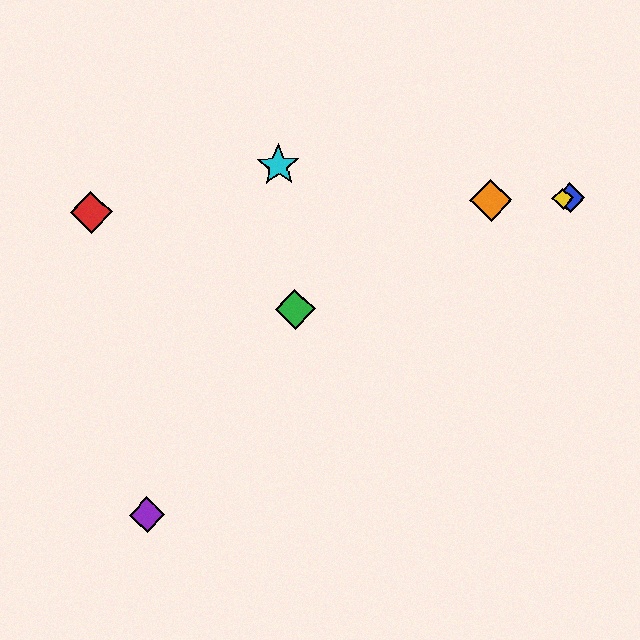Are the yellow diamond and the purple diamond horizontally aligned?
No, the yellow diamond is at y≈198 and the purple diamond is at y≈515.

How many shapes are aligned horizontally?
4 shapes (the red diamond, the blue diamond, the yellow diamond, the orange diamond) are aligned horizontally.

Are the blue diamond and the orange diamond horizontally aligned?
Yes, both are at y≈198.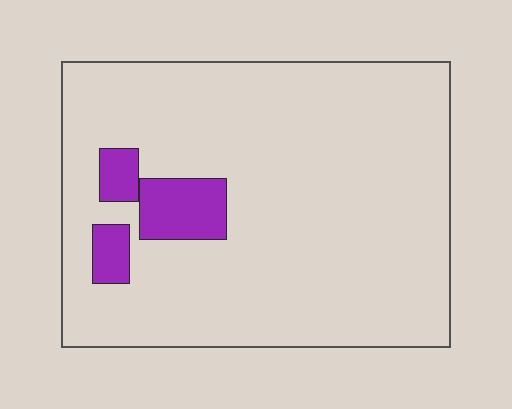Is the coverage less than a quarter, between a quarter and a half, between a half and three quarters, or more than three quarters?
Less than a quarter.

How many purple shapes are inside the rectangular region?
3.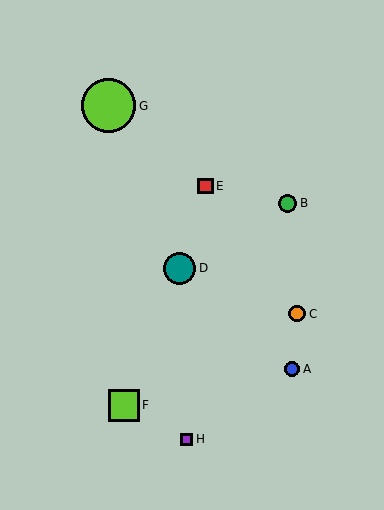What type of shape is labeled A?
Shape A is a blue circle.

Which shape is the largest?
The lime circle (labeled G) is the largest.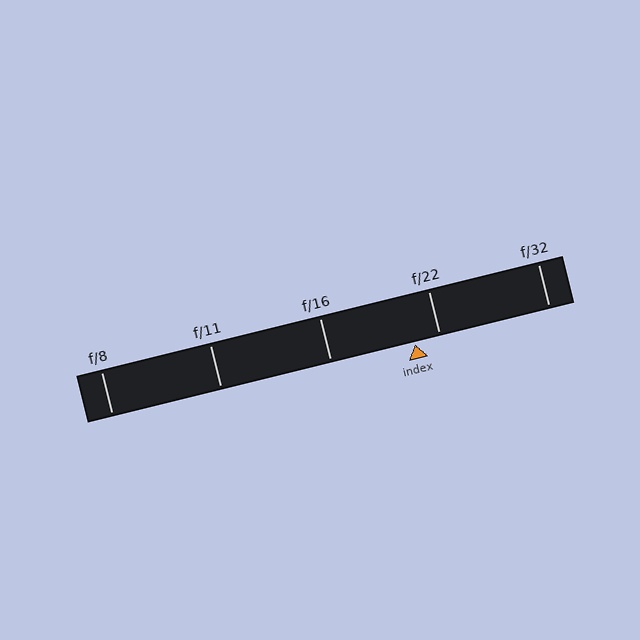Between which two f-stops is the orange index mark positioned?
The index mark is between f/16 and f/22.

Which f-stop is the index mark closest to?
The index mark is closest to f/22.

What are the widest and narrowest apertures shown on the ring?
The widest aperture shown is f/8 and the narrowest is f/32.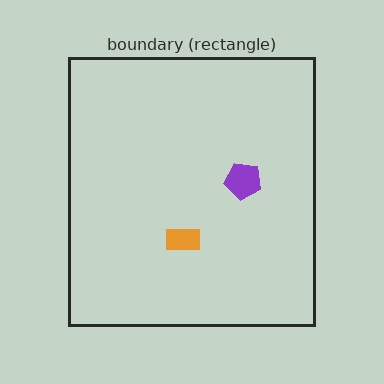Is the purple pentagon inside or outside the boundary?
Inside.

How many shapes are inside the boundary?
2 inside, 0 outside.